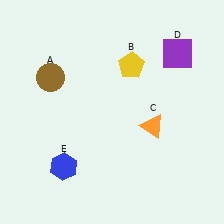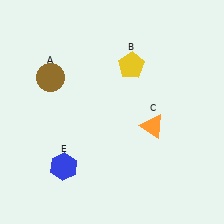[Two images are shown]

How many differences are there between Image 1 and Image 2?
There is 1 difference between the two images.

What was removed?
The purple square (D) was removed in Image 2.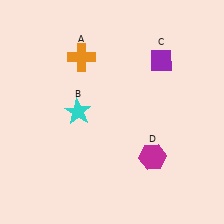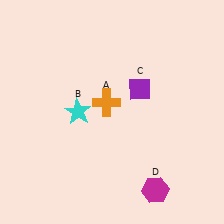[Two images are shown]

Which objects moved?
The objects that moved are: the orange cross (A), the purple diamond (C), the magenta hexagon (D).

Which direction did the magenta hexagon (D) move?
The magenta hexagon (D) moved down.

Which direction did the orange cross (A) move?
The orange cross (A) moved down.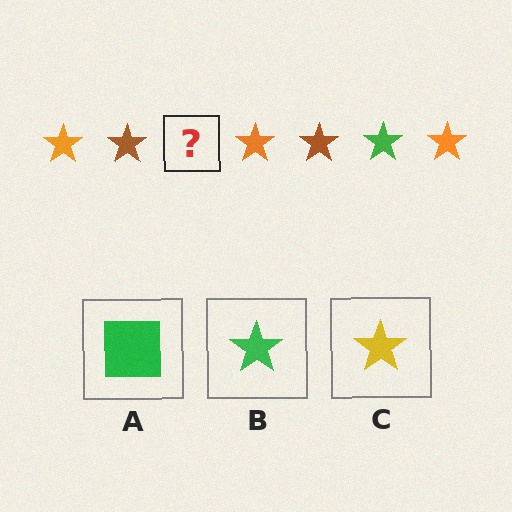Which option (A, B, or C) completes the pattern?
B.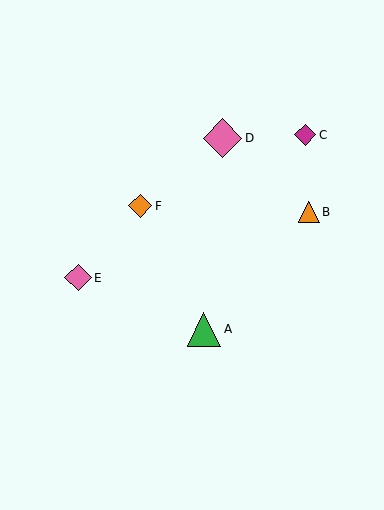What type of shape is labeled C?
Shape C is a magenta diamond.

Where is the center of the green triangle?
The center of the green triangle is at (204, 329).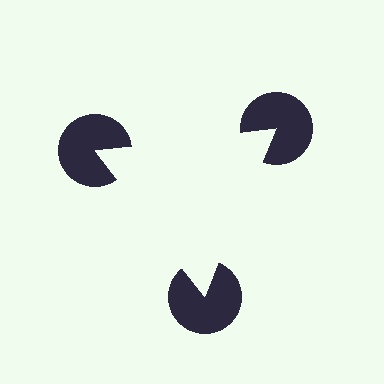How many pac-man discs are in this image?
There are 3 — one at each vertex of the illusory triangle.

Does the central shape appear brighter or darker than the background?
It typically appears slightly brighter than the background, even though no actual brightness change is drawn.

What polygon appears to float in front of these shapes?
An illusory triangle — its edges are inferred from the aligned wedge cuts in the pac-man discs, not physically drawn.